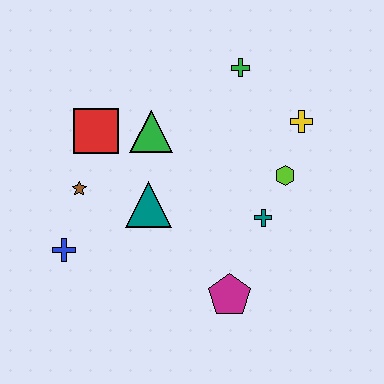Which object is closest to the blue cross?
The brown star is closest to the blue cross.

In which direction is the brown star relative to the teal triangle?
The brown star is to the left of the teal triangle.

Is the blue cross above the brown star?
No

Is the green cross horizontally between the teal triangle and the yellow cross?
Yes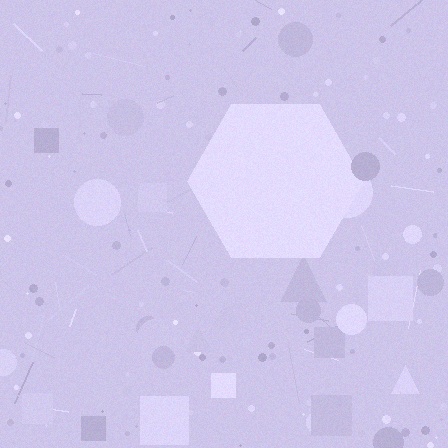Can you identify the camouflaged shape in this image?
The camouflaged shape is a hexagon.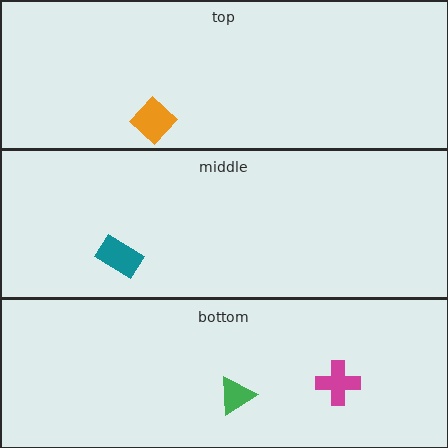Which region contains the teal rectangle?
The middle region.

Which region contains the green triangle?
The bottom region.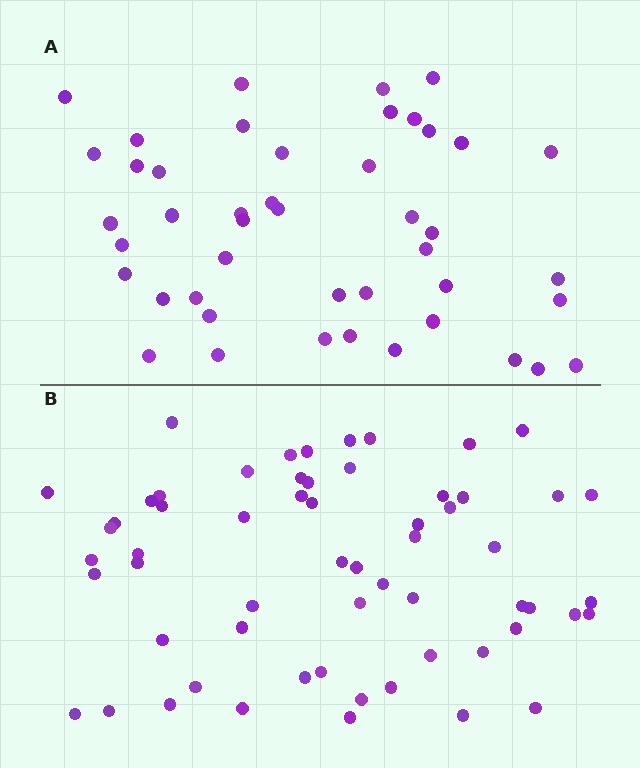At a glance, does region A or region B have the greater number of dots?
Region B (the bottom region) has more dots.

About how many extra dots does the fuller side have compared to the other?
Region B has approximately 15 more dots than region A.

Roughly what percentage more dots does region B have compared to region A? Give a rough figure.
About 35% more.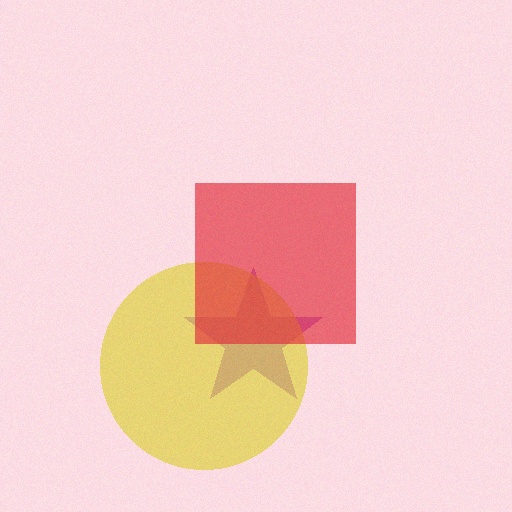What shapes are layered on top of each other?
The layered shapes are: a purple star, a yellow circle, a red square.